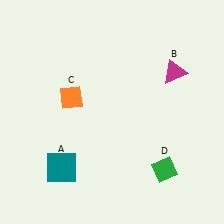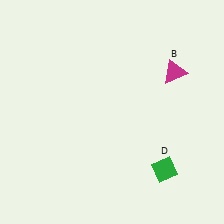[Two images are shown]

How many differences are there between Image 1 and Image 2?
There are 2 differences between the two images.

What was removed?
The orange diamond (C), the teal square (A) were removed in Image 2.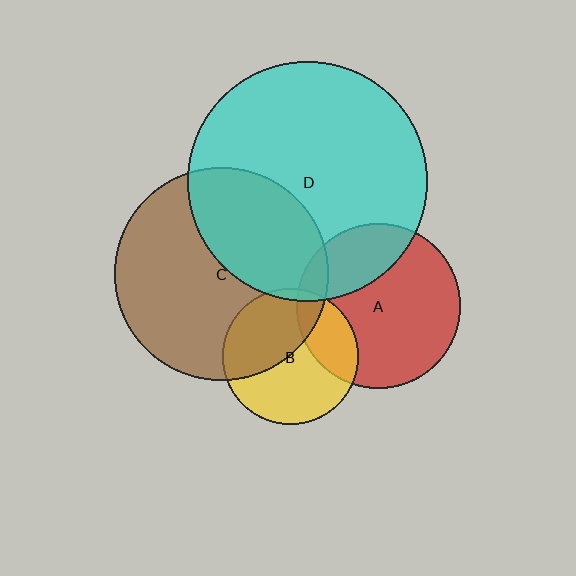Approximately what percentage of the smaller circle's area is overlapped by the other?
Approximately 10%.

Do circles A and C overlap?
Yes.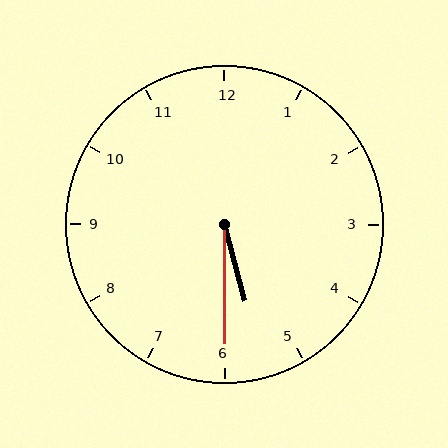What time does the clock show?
5:30.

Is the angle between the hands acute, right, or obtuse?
It is acute.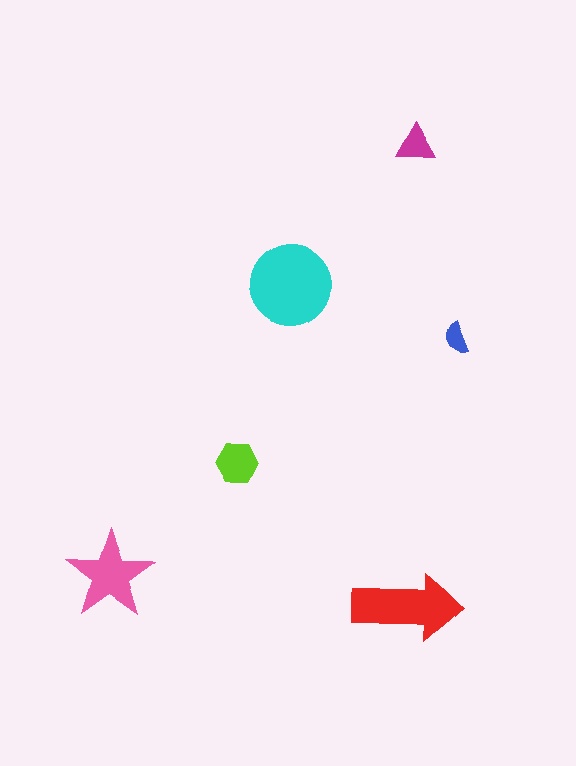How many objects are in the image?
There are 6 objects in the image.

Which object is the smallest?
The blue semicircle.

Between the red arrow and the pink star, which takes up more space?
The red arrow.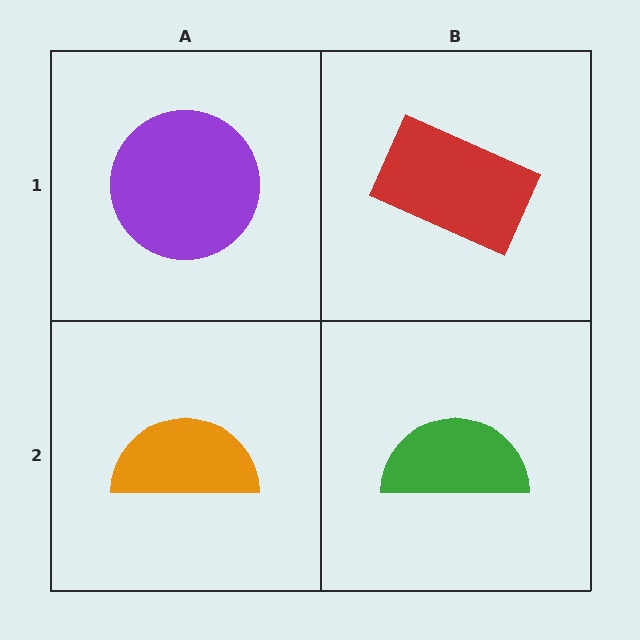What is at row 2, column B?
A green semicircle.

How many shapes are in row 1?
2 shapes.